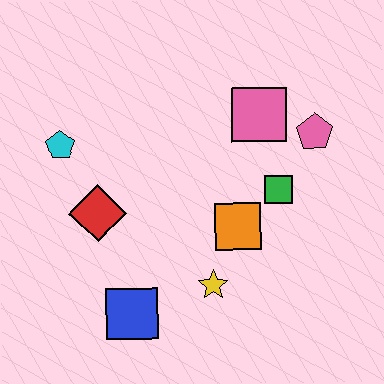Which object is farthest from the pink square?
The blue square is farthest from the pink square.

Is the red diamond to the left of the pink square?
Yes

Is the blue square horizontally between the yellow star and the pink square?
No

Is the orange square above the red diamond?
No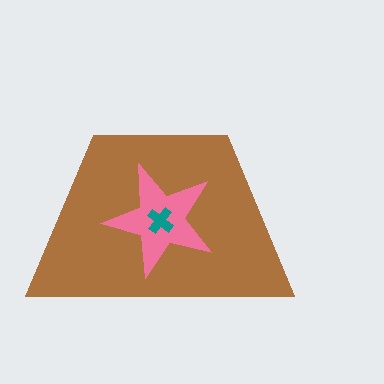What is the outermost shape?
The brown trapezoid.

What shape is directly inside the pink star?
The teal cross.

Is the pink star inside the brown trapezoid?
Yes.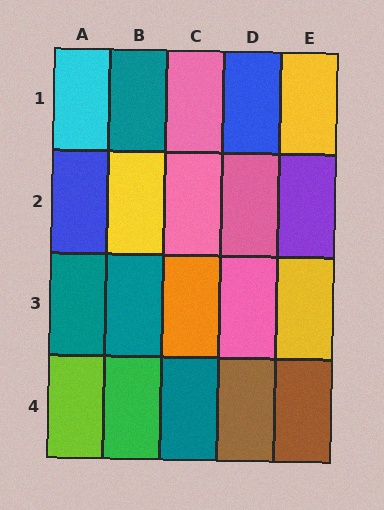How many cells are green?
1 cell is green.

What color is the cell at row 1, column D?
Blue.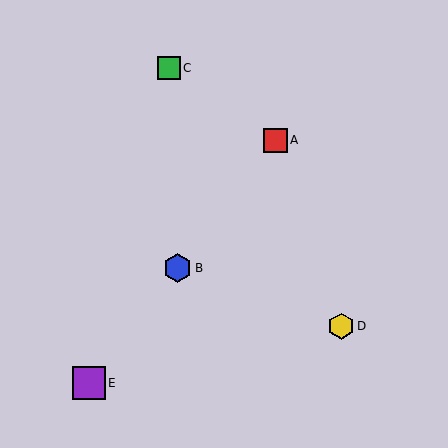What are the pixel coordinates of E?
Object E is at (89, 383).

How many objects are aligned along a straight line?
3 objects (A, B, E) are aligned along a straight line.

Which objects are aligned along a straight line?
Objects A, B, E are aligned along a straight line.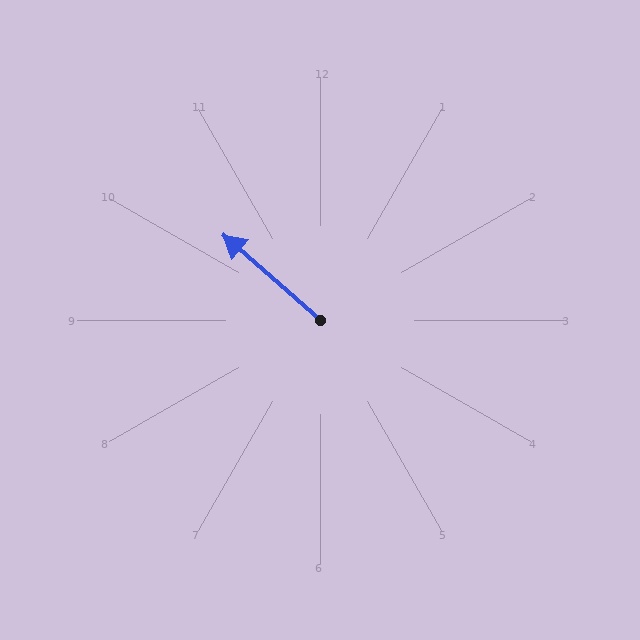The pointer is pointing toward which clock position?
Roughly 10 o'clock.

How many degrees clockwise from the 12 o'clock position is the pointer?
Approximately 311 degrees.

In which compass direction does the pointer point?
Northwest.